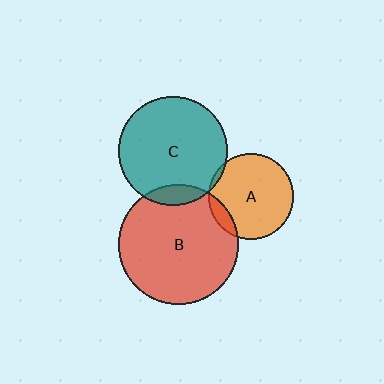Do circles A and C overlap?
Yes.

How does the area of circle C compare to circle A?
Approximately 1.6 times.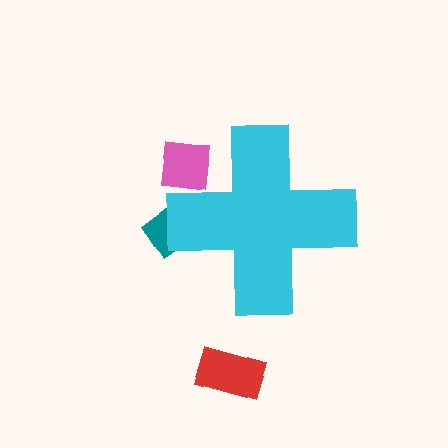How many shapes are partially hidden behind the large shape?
2 shapes are partially hidden.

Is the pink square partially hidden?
Yes, the pink square is partially hidden behind the cyan cross.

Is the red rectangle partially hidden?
No, the red rectangle is fully visible.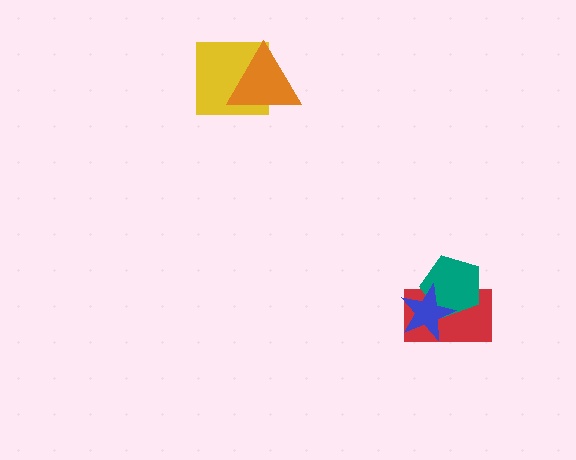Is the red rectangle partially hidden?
Yes, it is partially covered by another shape.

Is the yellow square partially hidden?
Yes, it is partially covered by another shape.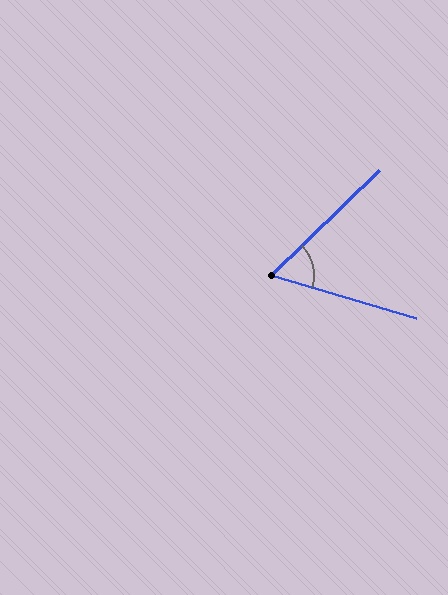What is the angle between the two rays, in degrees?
Approximately 61 degrees.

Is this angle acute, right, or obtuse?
It is acute.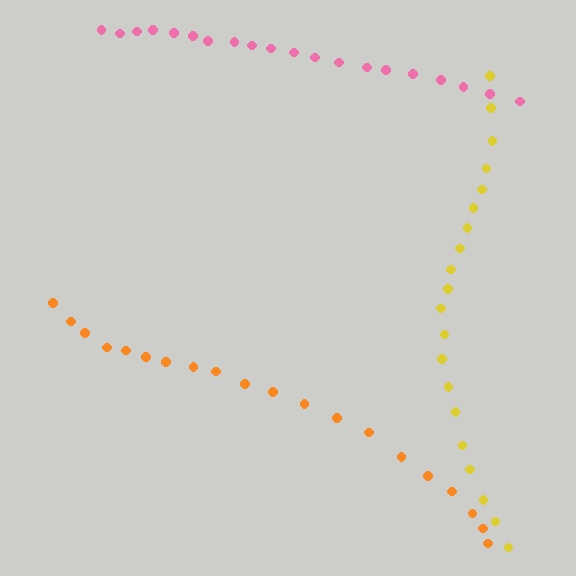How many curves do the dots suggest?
There are 3 distinct paths.